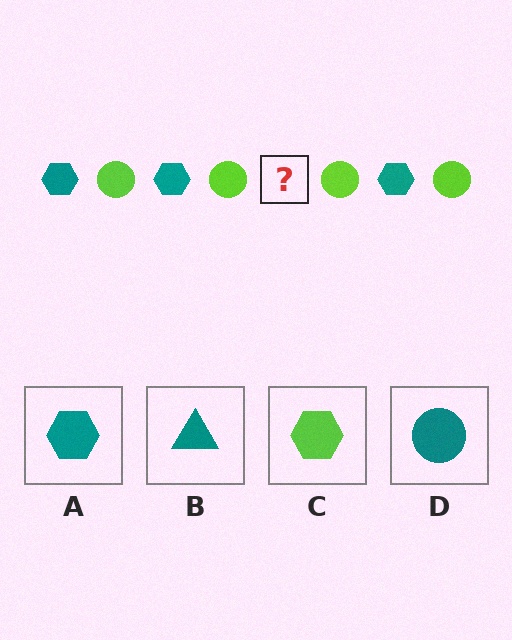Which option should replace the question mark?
Option A.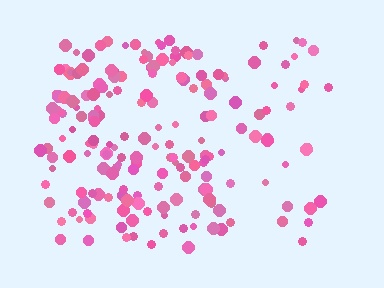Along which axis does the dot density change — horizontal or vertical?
Horizontal.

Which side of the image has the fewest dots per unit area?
The right.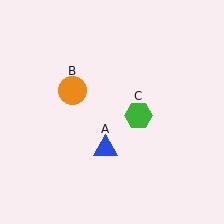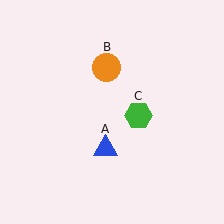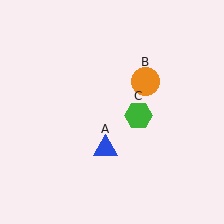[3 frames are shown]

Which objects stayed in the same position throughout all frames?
Blue triangle (object A) and green hexagon (object C) remained stationary.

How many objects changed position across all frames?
1 object changed position: orange circle (object B).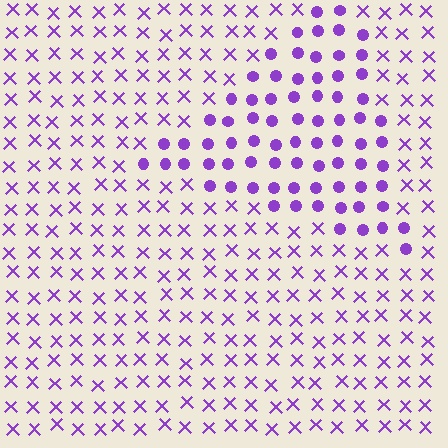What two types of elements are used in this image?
The image uses circles inside the triangle region and X marks outside it.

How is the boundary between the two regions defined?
The boundary is defined by a change in element shape: circles inside vs. X marks outside. All elements share the same color and spacing.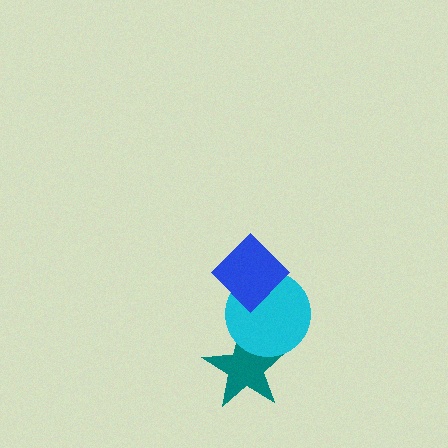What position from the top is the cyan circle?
The cyan circle is 2nd from the top.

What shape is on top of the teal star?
The cyan circle is on top of the teal star.